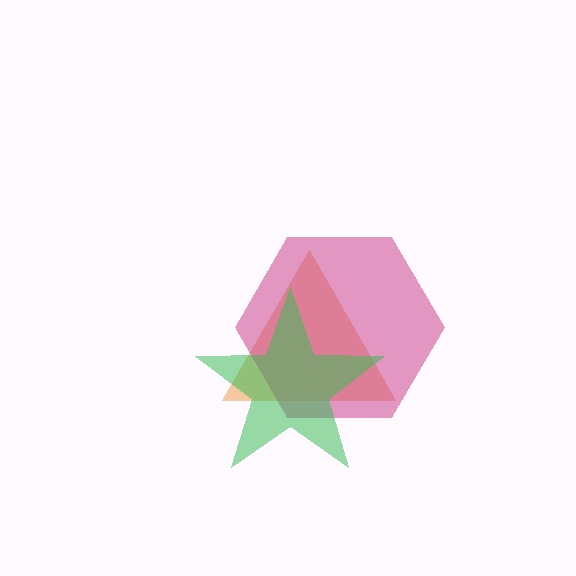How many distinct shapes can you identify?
There are 3 distinct shapes: an orange triangle, a magenta hexagon, a green star.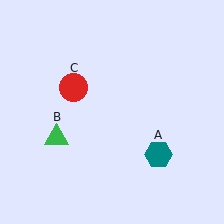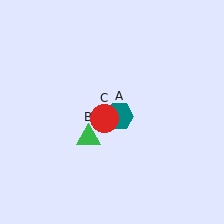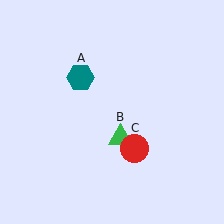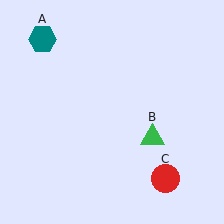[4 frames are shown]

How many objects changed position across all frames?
3 objects changed position: teal hexagon (object A), green triangle (object B), red circle (object C).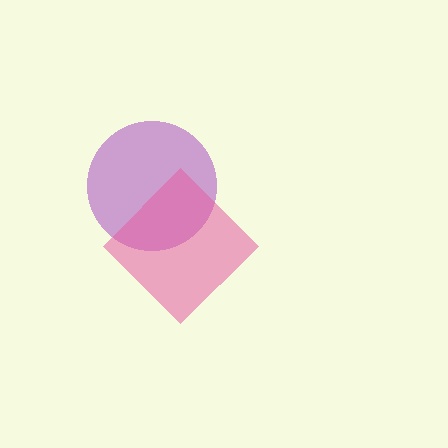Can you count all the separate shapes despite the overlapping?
Yes, there are 2 separate shapes.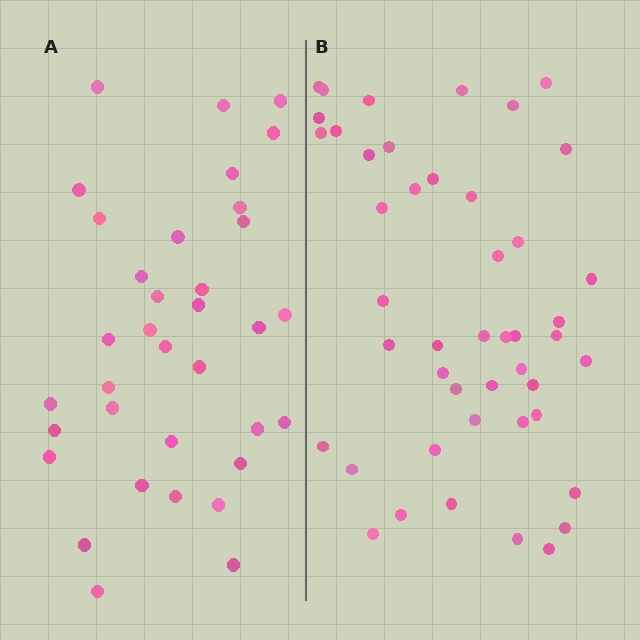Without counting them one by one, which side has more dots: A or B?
Region B (the right region) has more dots.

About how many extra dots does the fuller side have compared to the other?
Region B has roughly 12 or so more dots than region A.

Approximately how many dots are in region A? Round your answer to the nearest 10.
About 40 dots. (The exact count is 35, which rounds to 40.)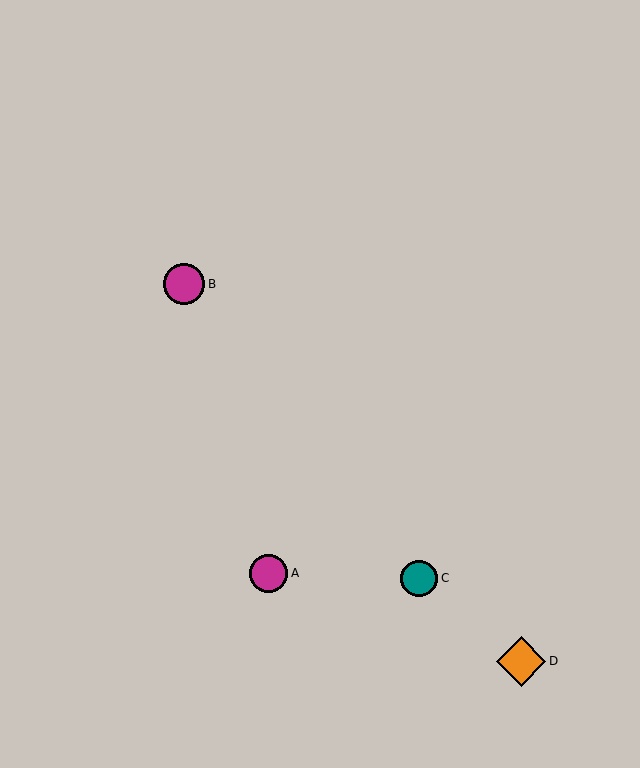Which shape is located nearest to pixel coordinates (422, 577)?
The teal circle (labeled C) at (419, 578) is nearest to that location.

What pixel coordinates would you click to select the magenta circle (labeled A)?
Click at (269, 573) to select the magenta circle A.